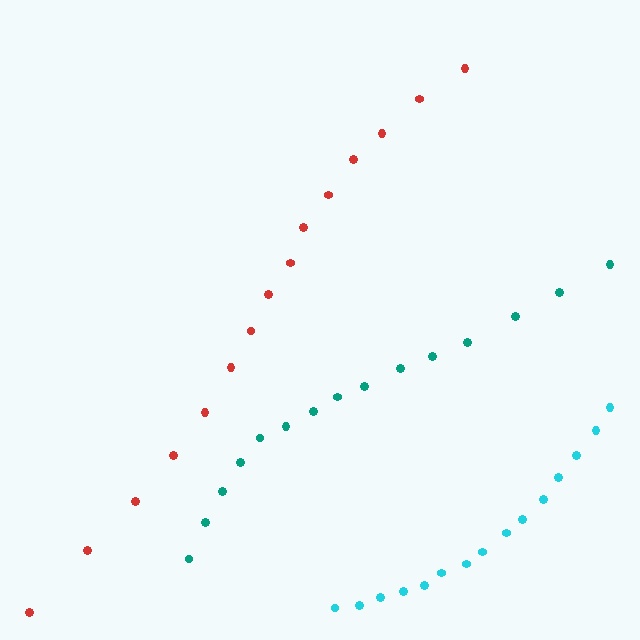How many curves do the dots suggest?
There are 3 distinct paths.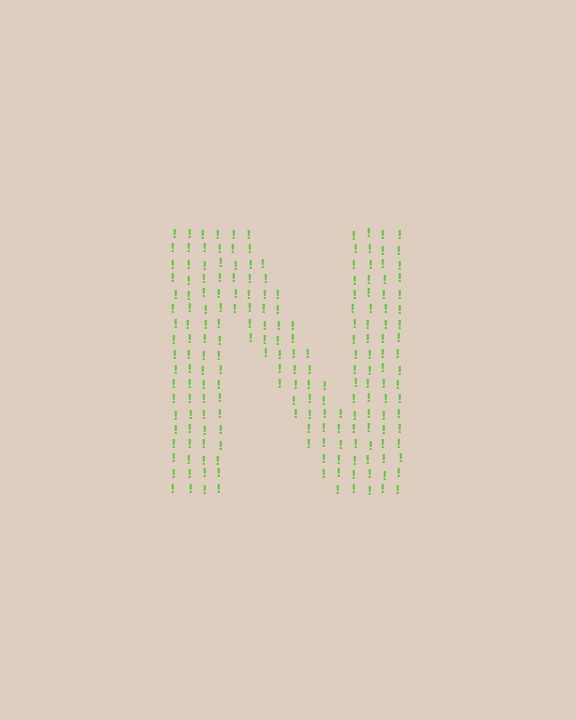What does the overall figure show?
The overall figure shows the letter N.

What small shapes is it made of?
It is made of small exclamation marks.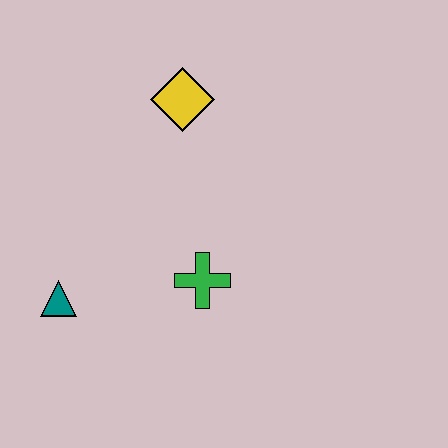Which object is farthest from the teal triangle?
The yellow diamond is farthest from the teal triangle.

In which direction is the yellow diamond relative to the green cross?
The yellow diamond is above the green cross.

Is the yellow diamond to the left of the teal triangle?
No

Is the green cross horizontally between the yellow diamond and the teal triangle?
No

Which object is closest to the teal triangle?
The green cross is closest to the teal triangle.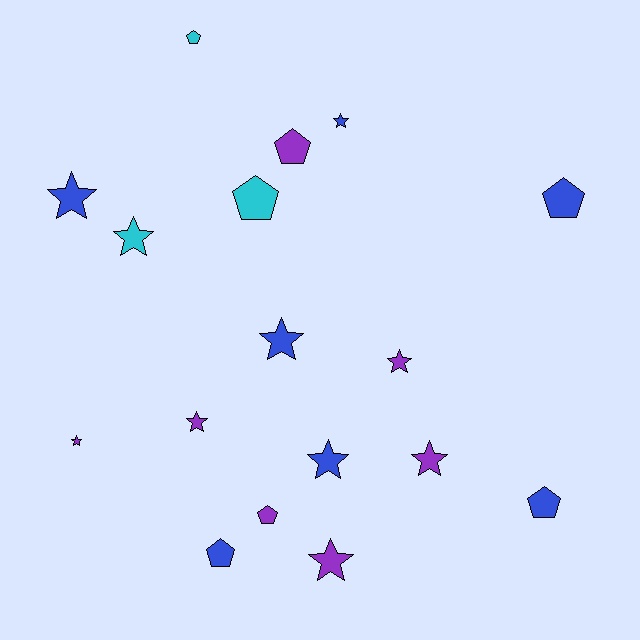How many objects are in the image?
There are 17 objects.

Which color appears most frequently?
Blue, with 7 objects.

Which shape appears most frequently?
Star, with 10 objects.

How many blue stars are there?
There are 4 blue stars.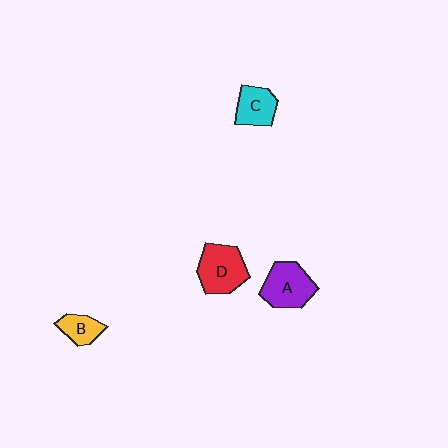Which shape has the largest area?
Shape D (red).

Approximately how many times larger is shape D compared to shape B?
Approximately 1.9 times.